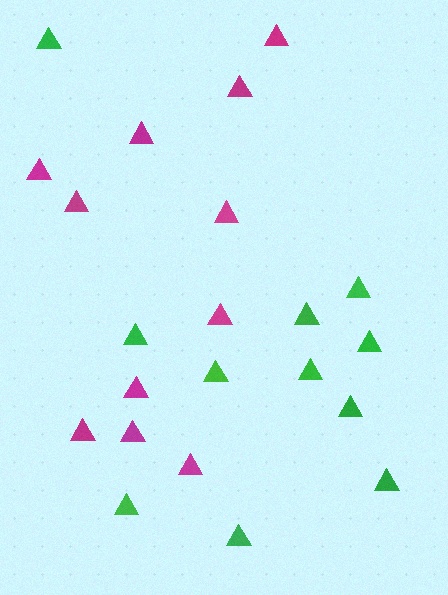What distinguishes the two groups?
There are 2 groups: one group of magenta triangles (11) and one group of green triangles (11).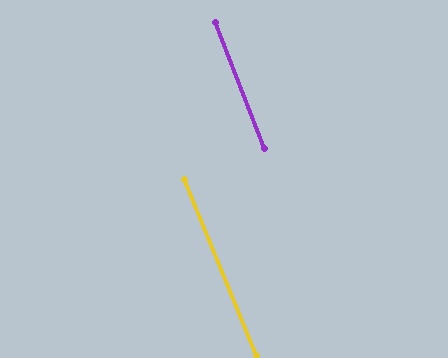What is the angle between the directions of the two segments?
Approximately 1 degree.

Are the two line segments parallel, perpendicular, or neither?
Parallel — their directions differ by only 1.1°.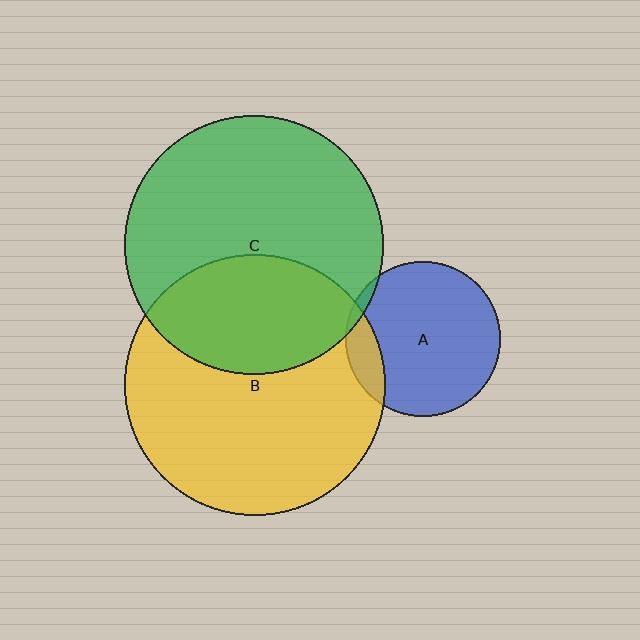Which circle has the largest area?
Circle B (yellow).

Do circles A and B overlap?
Yes.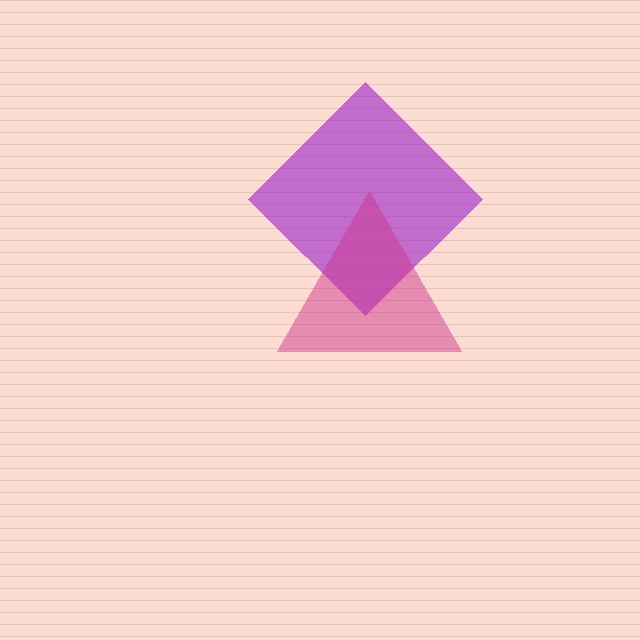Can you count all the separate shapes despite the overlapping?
Yes, there are 2 separate shapes.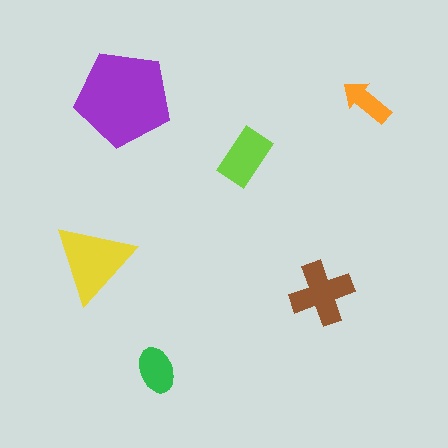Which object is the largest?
The purple pentagon.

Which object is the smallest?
The orange arrow.